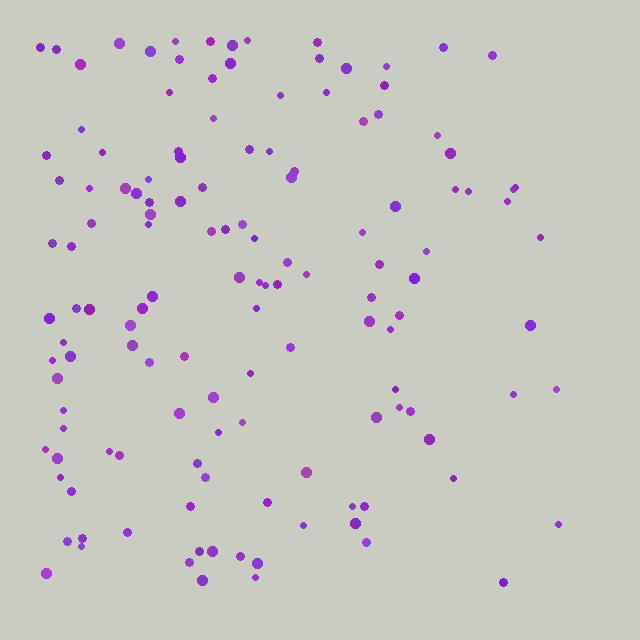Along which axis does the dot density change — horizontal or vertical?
Horizontal.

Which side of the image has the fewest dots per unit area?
The right.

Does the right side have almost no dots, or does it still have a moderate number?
Still a moderate number, just noticeably fewer than the left.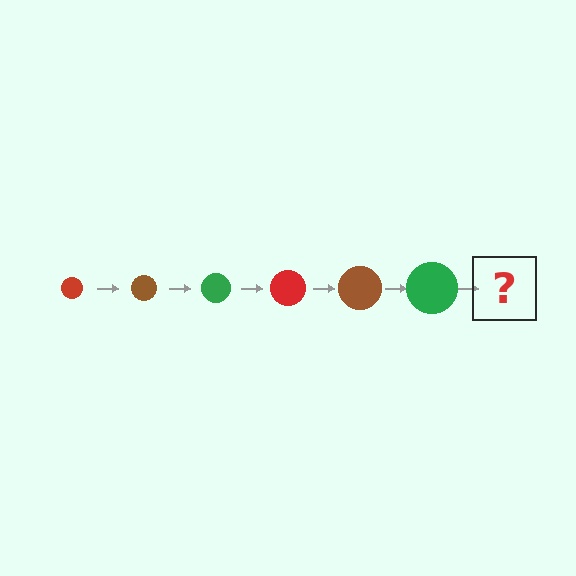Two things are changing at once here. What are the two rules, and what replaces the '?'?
The two rules are that the circle grows larger each step and the color cycles through red, brown, and green. The '?' should be a red circle, larger than the previous one.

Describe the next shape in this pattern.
It should be a red circle, larger than the previous one.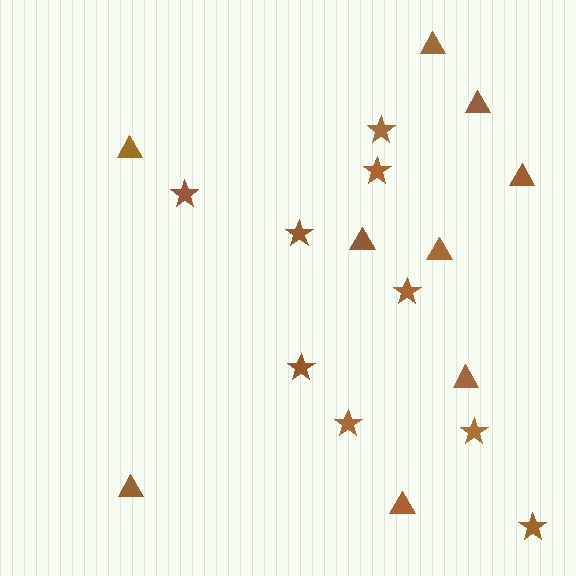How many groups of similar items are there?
There are 2 groups: one group of triangles (9) and one group of stars (9).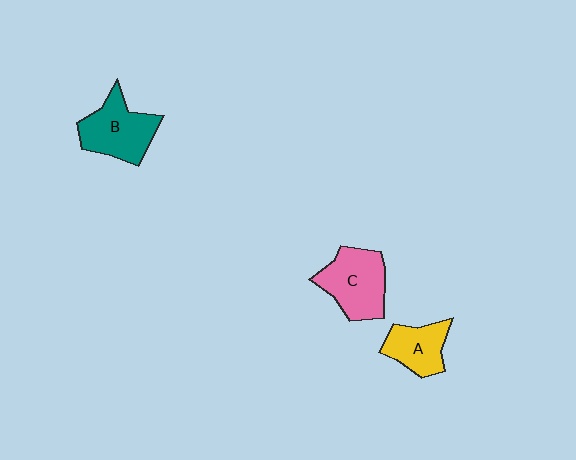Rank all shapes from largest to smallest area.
From largest to smallest: C (pink), B (teal), A (yellow).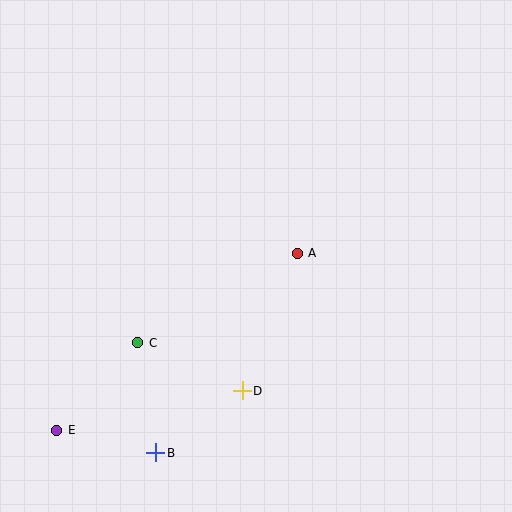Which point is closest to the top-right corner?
Point A is closest to the top-right corner.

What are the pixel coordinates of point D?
Point D is at (242, 391).